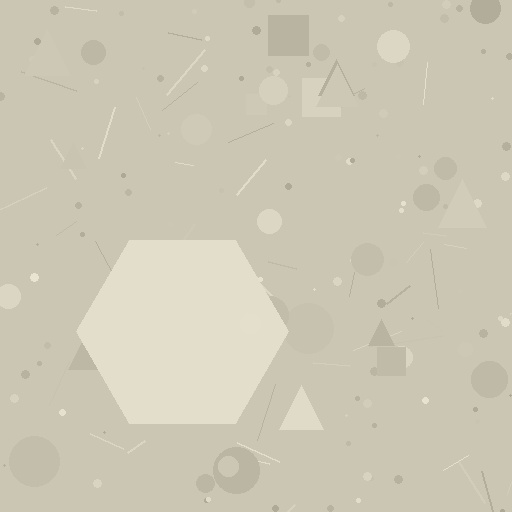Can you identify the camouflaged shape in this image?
The camouflaged shape is a hexagon.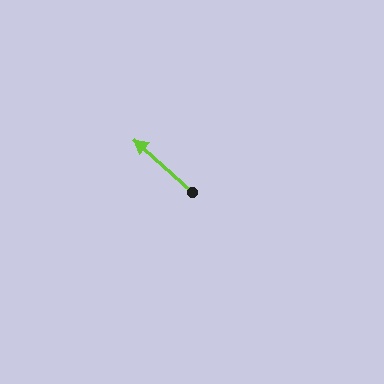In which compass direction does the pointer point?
Northwest.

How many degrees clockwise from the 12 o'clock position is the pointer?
Approximately 312 degrees.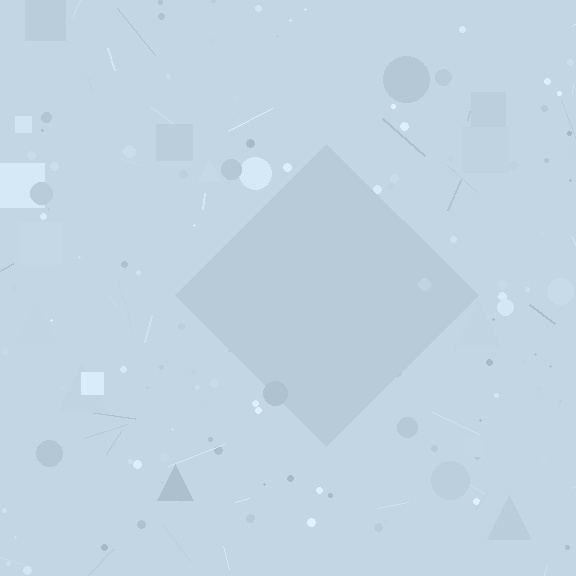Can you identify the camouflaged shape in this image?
The camouflaged shape is a diamond.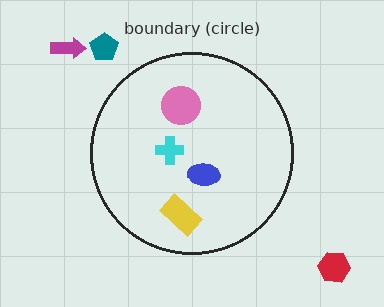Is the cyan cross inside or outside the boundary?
Inside.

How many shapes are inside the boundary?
4 inside, 3 outside.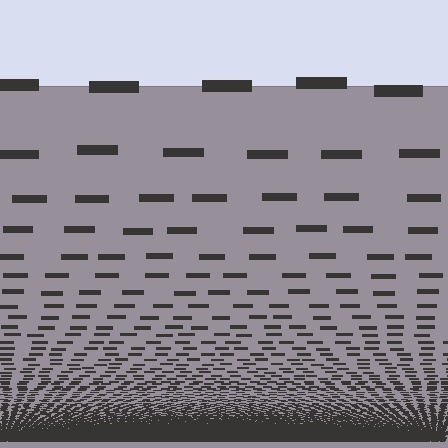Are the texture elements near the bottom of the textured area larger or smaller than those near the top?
Smaller. The gradient is inverted — elements near the bottom are smaller and denser.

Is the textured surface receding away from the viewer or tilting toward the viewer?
The surface appears to tilt toward the viewer. Texture elements get larger and sparser toward the top.